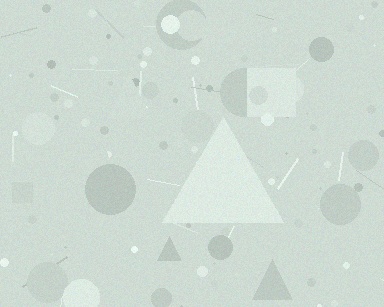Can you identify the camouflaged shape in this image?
The camouflaged shape is a triangle.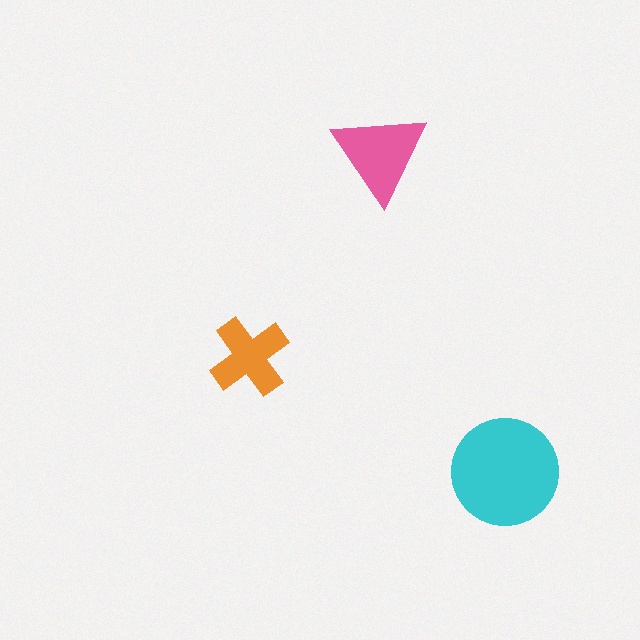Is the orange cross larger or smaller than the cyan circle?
Smaller.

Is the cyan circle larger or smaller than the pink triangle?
Larger.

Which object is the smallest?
The orange cross.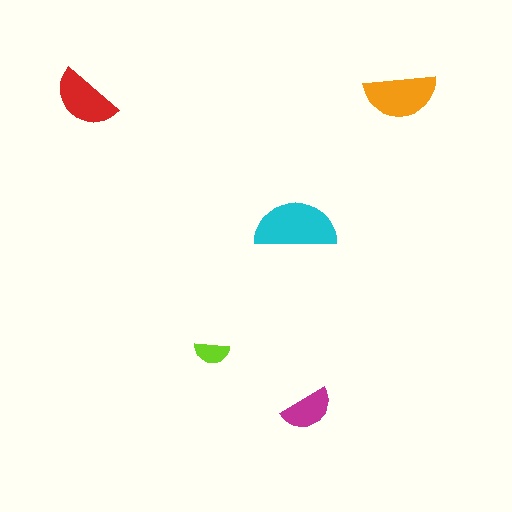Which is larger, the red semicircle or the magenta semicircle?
The red one.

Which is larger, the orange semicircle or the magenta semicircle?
The orange one.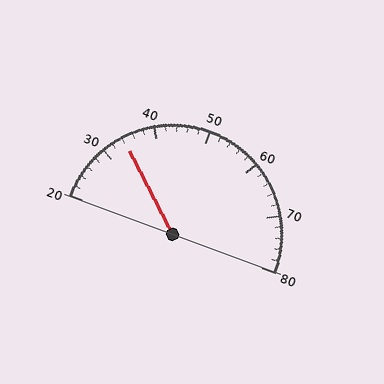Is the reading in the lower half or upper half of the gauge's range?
The reading is in the lower half of the range (20 to 80).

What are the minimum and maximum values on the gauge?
The gauge ranges from 20 to 80.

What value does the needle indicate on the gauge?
The needle indicates approximately 34.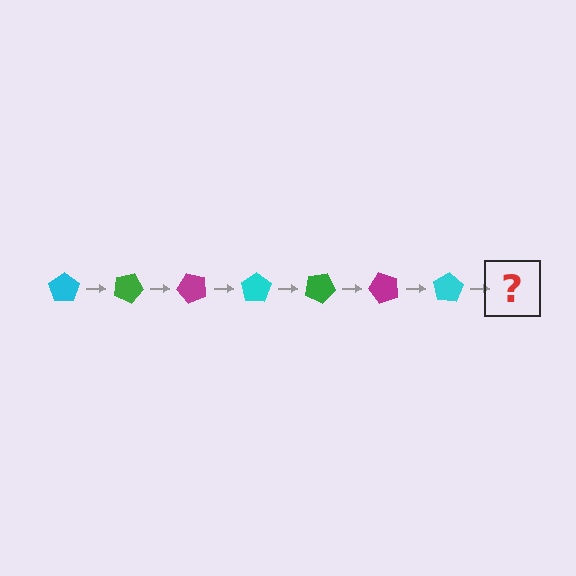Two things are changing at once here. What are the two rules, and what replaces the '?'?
The two rules are that it rotates 25 degrees each step and the color cycles through cyan, green, and magenta. The '?' should be a green pentagon, rotated 175 degrees from the start.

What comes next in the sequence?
The next element should be a green pentagon, rotated 175 degrees from the start.